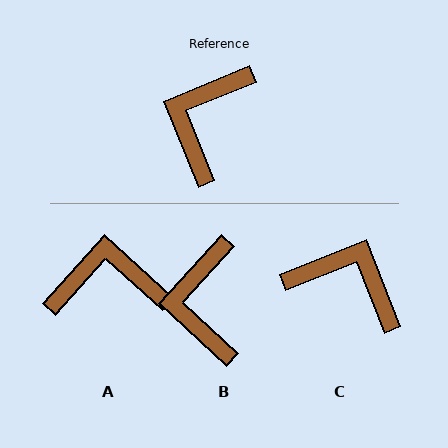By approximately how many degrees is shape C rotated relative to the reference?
Approximately 91 degrees clockwise.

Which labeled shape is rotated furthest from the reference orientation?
C, about 91 degrees away.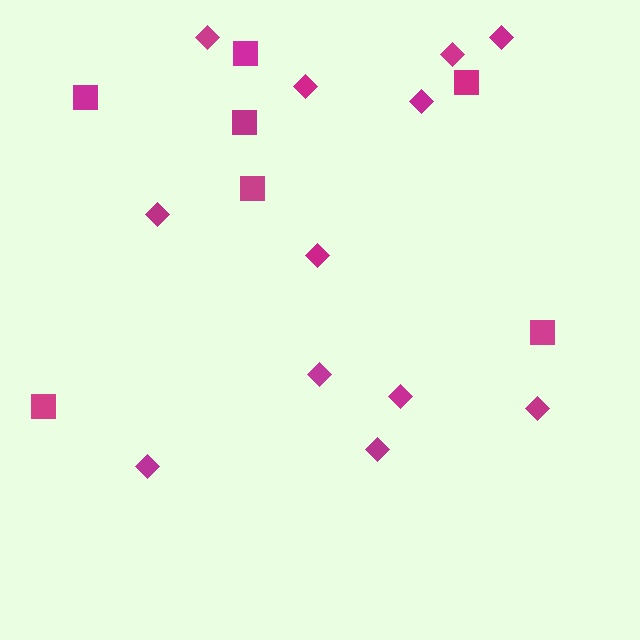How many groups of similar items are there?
There are 2 groups: one group of squares (7) and one group of diamonds (12).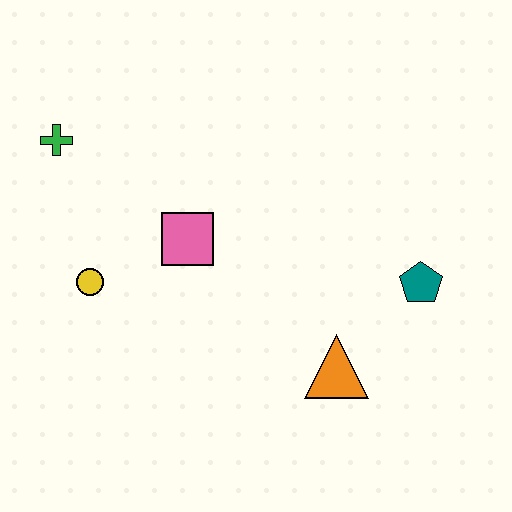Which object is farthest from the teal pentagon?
The green cross is farthest from the teal pentagon.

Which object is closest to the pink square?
The yellow circle is closest to the pink square.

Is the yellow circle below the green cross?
Yes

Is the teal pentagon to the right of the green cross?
Yes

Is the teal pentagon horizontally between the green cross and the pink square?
No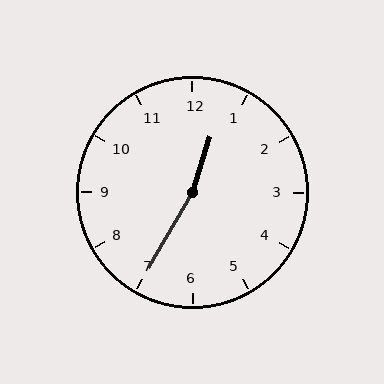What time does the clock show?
12:35.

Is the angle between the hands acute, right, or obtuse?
It is obtuse.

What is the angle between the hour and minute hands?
Approximately 168 degrees.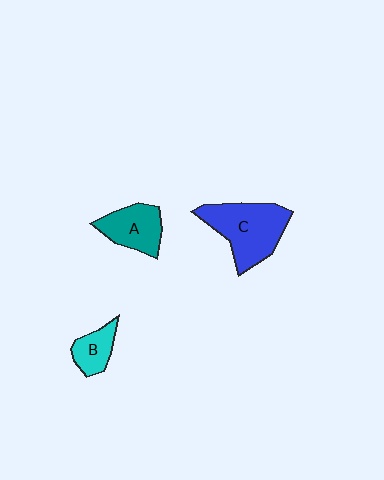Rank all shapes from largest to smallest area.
From largest to smallest: C (blue), A (teal), B (cyan).